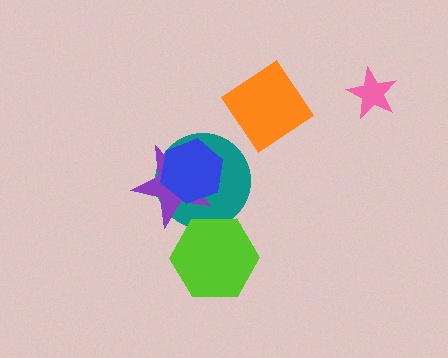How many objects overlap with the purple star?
2 objects overlap with the purple star.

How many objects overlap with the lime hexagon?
1 object overlaps with the lime hexagon.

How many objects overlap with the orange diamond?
0 objects overlap with the orange diamond.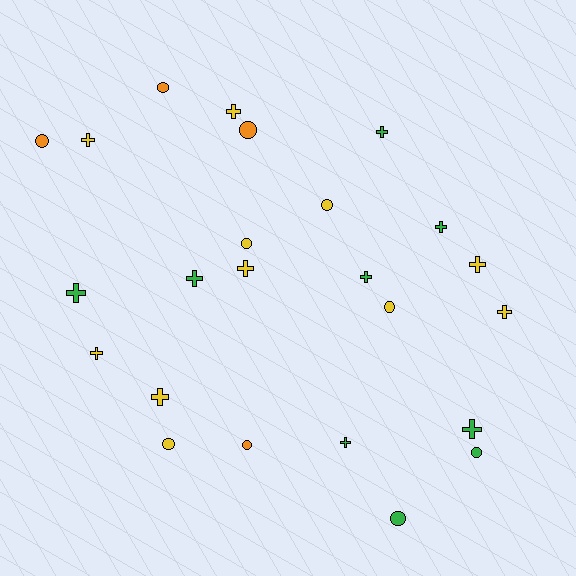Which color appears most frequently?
Yellow, with 11 objects.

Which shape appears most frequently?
Cross, with 14 objects.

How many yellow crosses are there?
There are 7 yellow crosses.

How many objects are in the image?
There are 24 objects.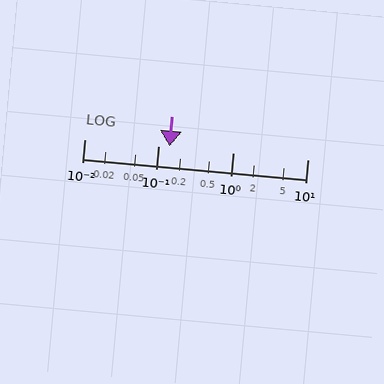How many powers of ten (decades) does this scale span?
The scale spans 3 decades, from 0.01 to 10.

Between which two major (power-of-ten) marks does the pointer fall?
The pointer is between 0.1 and 1.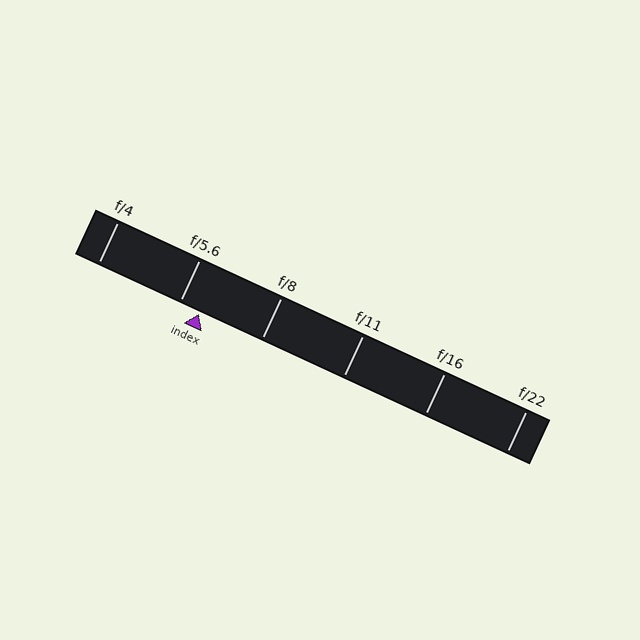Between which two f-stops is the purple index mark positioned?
The index mark is between f/5.6 and f/8.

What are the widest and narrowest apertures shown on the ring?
The widest aperture shown is f/4 and the narrowest is f/22.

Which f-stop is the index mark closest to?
The index mark is closest to f/5.6.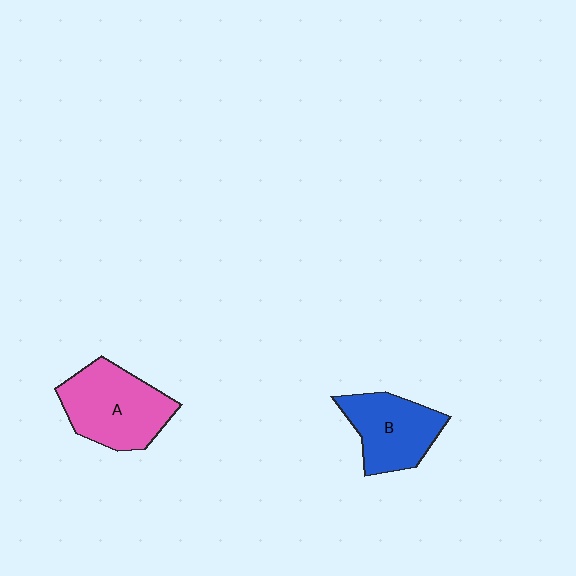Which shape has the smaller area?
Shape B (blue).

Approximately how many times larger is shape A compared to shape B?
Approximately 1.2 times.